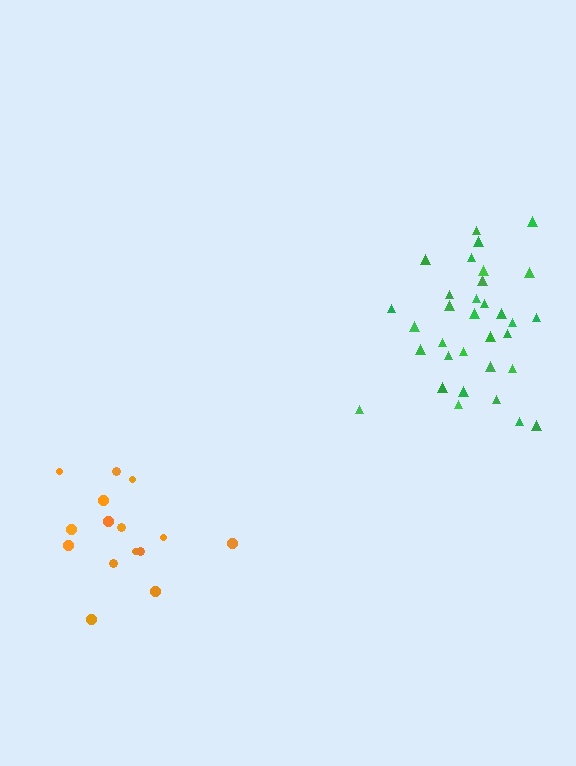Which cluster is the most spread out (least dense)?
Orange.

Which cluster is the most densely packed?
Green.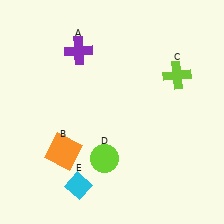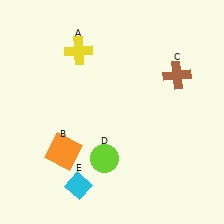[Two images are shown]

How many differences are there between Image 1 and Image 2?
There are 2 differences between the two images.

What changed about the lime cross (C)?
In Image 1, C is lime. In Image 2, it changed to brown.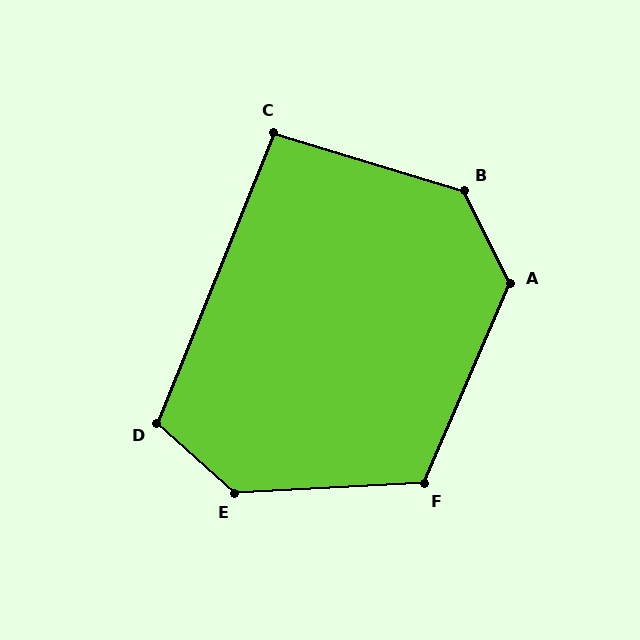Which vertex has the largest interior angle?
E, at approximately 135 degrees.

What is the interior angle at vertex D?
Approximately 110 degrees (obtuse).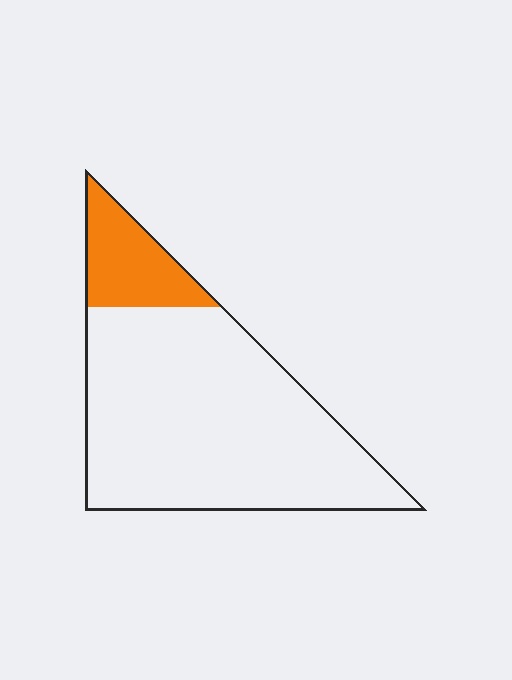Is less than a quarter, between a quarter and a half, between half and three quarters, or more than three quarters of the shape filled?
Less than a quarter.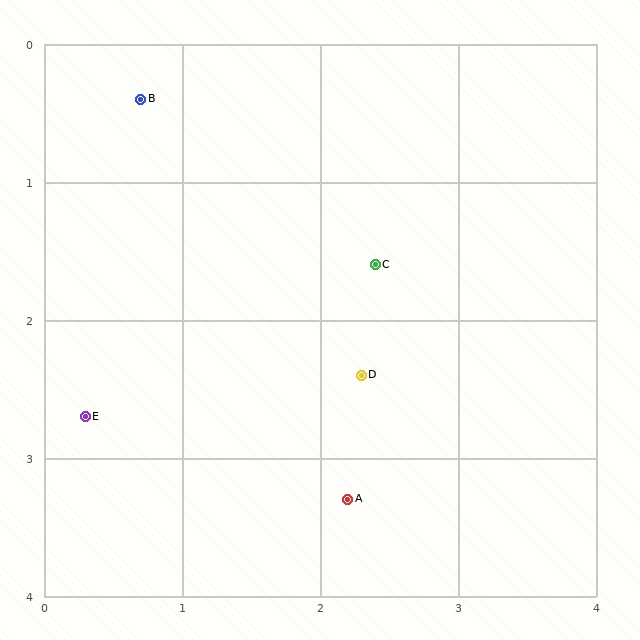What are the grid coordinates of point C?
Point C is at approximately (2.4, 1.6).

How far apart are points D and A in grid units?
Points D and A are about 0.9 grid units apart.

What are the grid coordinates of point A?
Point A is at approximately (2.2, 3.3).